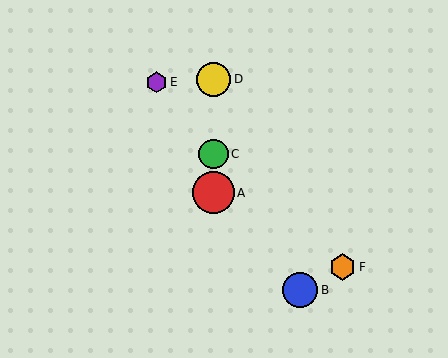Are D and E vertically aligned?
No, D is at x≈214 and E is at x≈157.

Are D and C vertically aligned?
Yes, both are at x≈214.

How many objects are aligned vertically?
3 objects (A, C, D) are aligned vertically.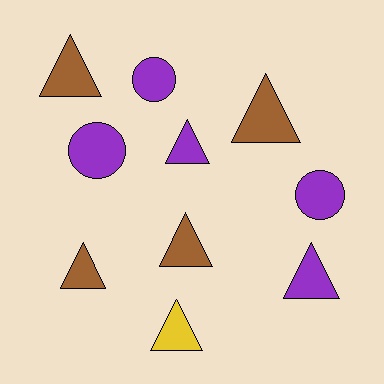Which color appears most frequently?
Purple, with 5 objects.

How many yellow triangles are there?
There is 1 yellow triangle.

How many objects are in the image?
There are 10 objects.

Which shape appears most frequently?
Triangle, with 7 objects.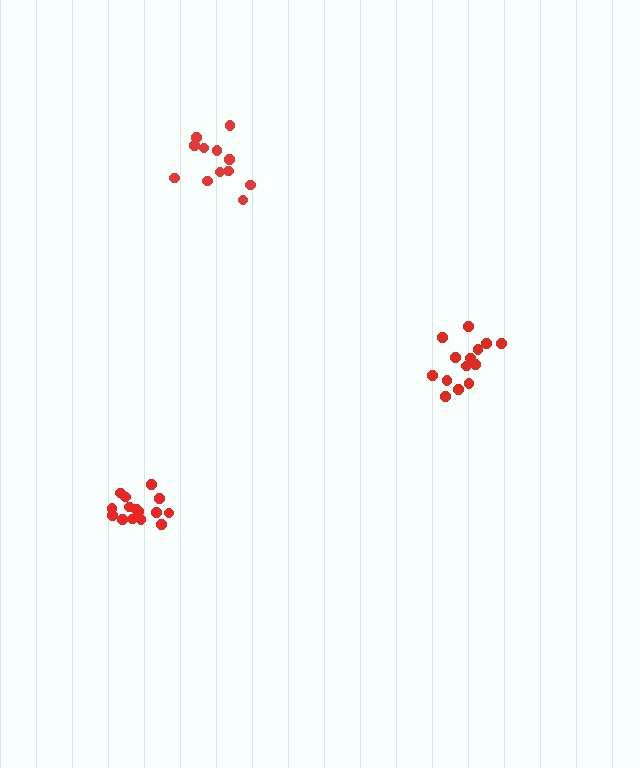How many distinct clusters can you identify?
There are 3 distinct clusters.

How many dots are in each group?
Group 1: 14 dots, Group 2: 15 dots, Group 3: 12 dots (41 total).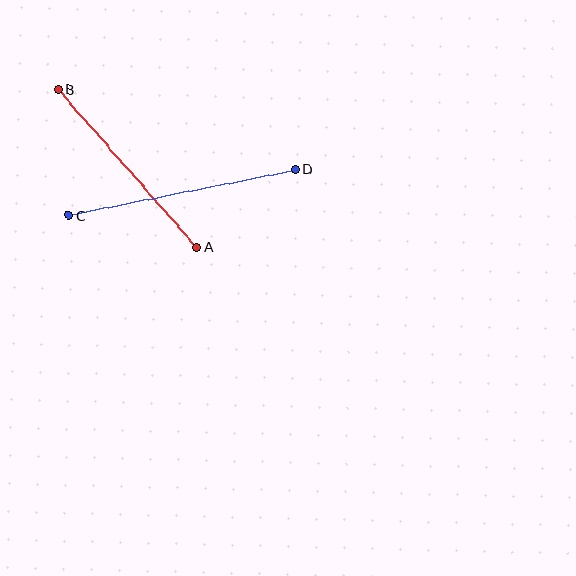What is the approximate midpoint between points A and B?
The midpoint is at approximately (127, 168) pixels.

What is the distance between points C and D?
The distance is approximately 231 pixels.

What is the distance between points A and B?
The distance is approximately 210 pixels.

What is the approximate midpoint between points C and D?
The midpoint is at approximately (182, 192) pixels.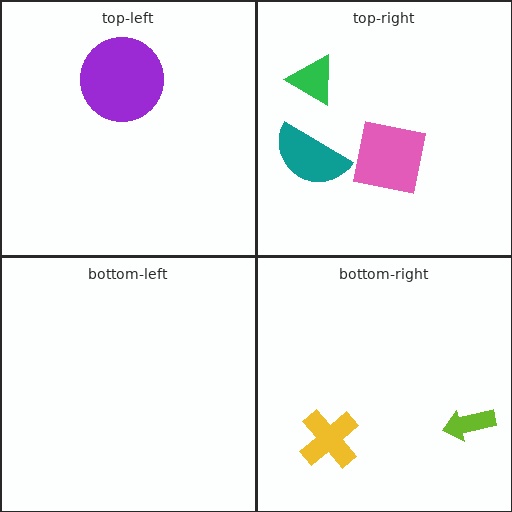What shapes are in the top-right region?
The green triangle, the pink square, the teal semicircle.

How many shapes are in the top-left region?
1.